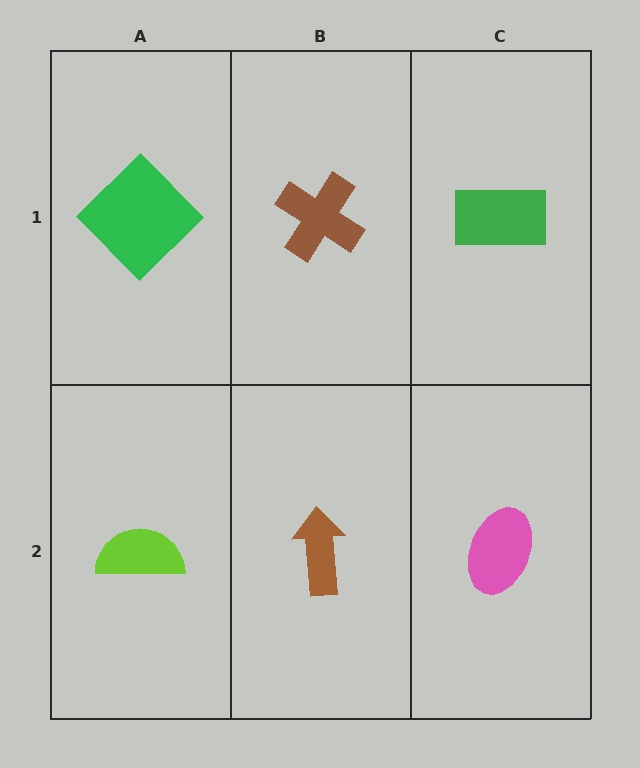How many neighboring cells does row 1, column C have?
2.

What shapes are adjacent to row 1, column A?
A lime semicircle (row 2, column A), a brown cross (row 1, column B).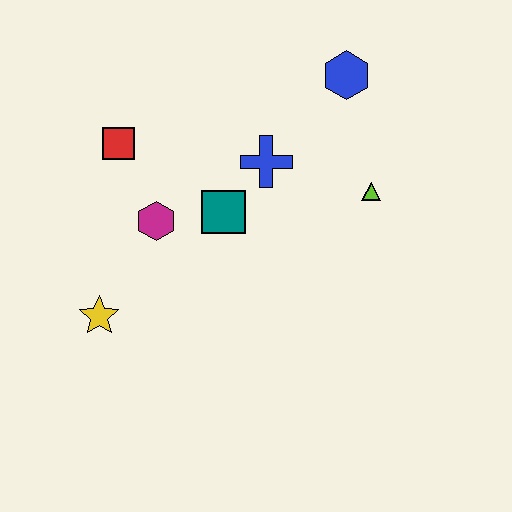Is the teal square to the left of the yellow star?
No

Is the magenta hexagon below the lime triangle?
Yes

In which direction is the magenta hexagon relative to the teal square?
The magenta hexagon is to the left of the teal square.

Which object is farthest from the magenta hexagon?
The blue hexagon is farthest from the magenta hexagon.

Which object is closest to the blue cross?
The teal square is closest to the blue cross.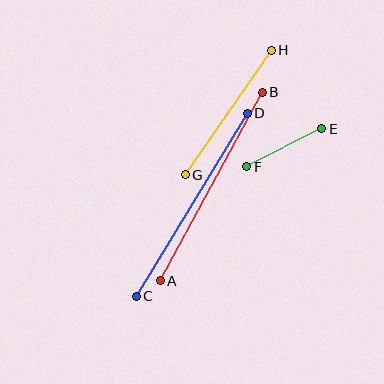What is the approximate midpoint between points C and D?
The midpoint is at approximately (192, 205) pixels.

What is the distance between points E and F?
The distance is approximately 84 pixels.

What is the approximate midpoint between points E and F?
The midpoint is at approximately (284, 148) pixels.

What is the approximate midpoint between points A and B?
The midpoint is at approximately (211, 187) pixels.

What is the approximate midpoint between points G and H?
The midpoint is at approximately (228, 113) pixels.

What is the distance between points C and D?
The distance is approximately 214 pixels.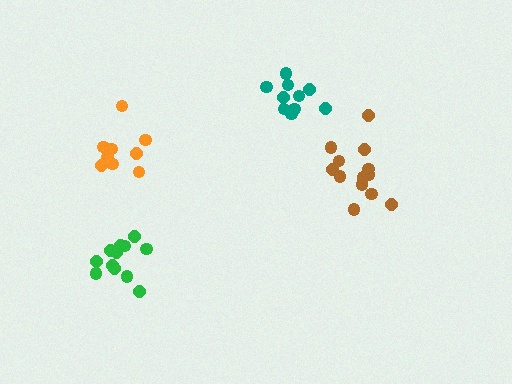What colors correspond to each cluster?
The clusters are colored: green, brown, orange, teal.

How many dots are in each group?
Group 1: 12 dots, Group 2: 13 dots, Group 3: 9 dots, Group 4: 10 dots (44 total).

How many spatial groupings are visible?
There are 4 spatial groupings.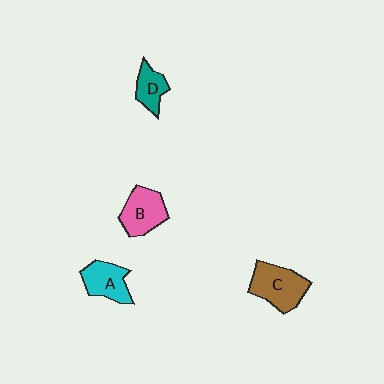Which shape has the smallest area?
Shape D (teal).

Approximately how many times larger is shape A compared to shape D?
Approximately 1.3 times.